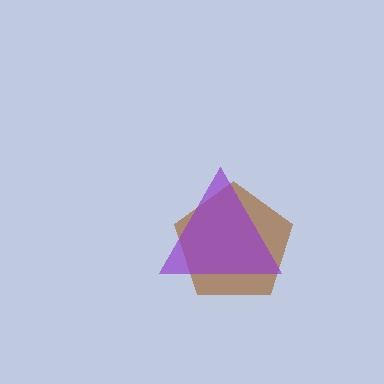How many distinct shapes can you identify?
There are 2 distinct shapes: a brown pentagon, a purple triangle.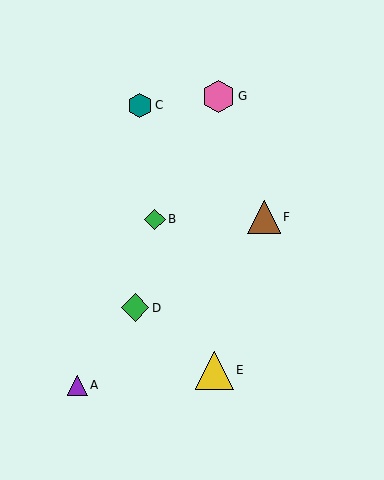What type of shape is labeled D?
Shape D is a green diamond.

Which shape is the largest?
The yellow triangle (labeled E) is the largest.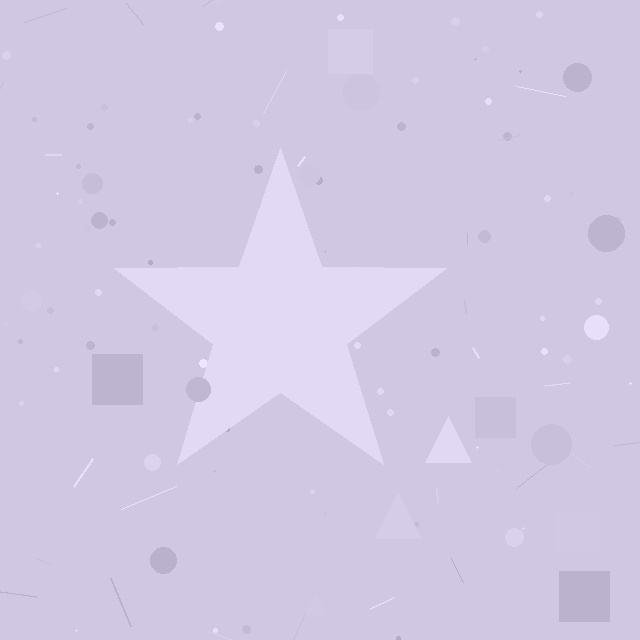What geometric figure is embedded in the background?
A star is embedded in the background.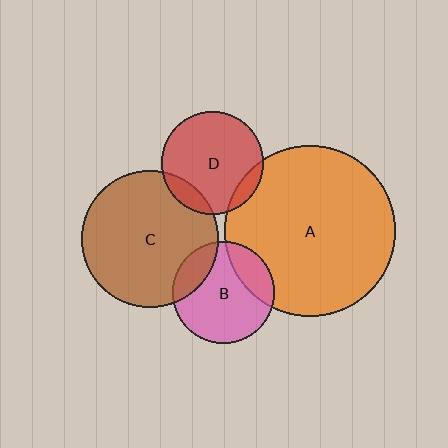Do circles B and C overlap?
Yes.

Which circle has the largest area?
Circle A (orange).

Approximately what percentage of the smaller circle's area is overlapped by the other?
Approximately 20%.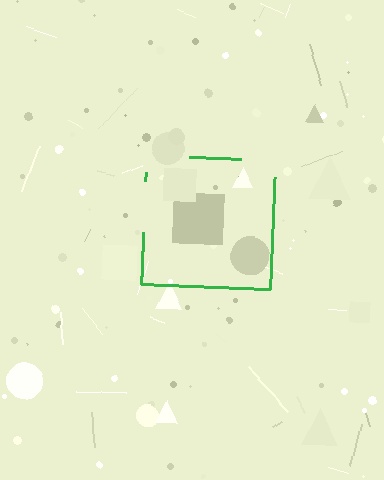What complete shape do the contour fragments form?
The contour fragments form a square.